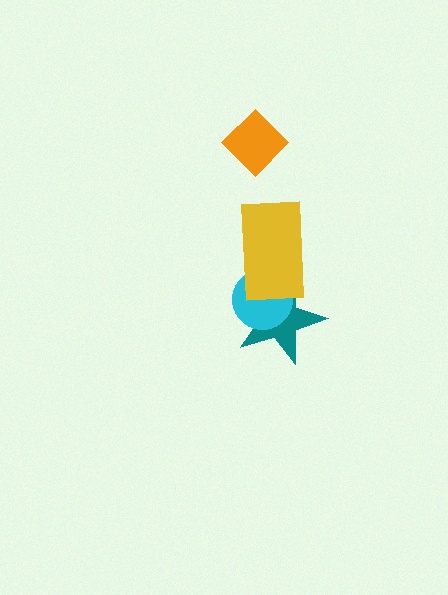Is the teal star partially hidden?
Yes, it is partially covered by another shape.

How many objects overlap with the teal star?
2 objects overlap with the teal star.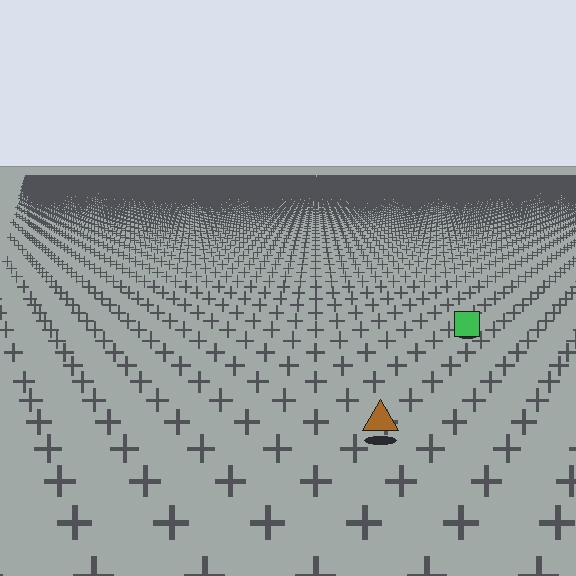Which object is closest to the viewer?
The brown triangle is closest. The texture marks near it are larger and more spread out.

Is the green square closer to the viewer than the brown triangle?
No. The brown triangle is closer — you can tell from the texture gradient: the ground texture is coarser near it.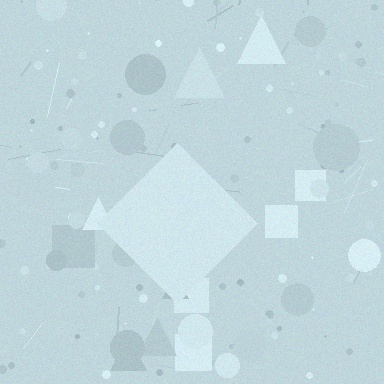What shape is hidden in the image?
A diamond is hidden in the image.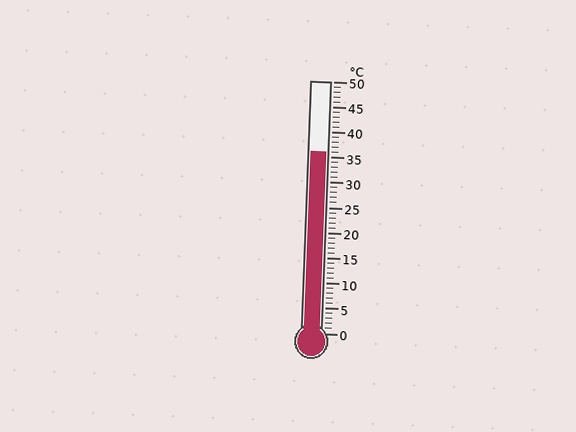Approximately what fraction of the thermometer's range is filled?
The thermometer is filled to approximately 70% of its range.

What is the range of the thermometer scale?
The thermometer scale ranges from 0°C to 50°C.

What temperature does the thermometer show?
The thermometer shows approximately 36°C.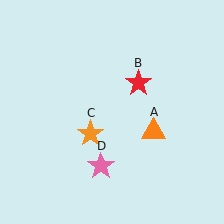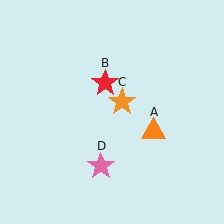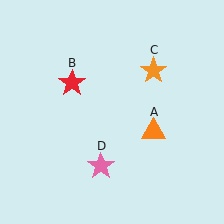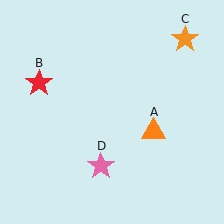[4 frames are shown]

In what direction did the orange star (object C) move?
The orange star (object C) moved up and to the right.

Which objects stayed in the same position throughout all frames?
Orange triangle (object A) and pink star (object D) remained stationary.